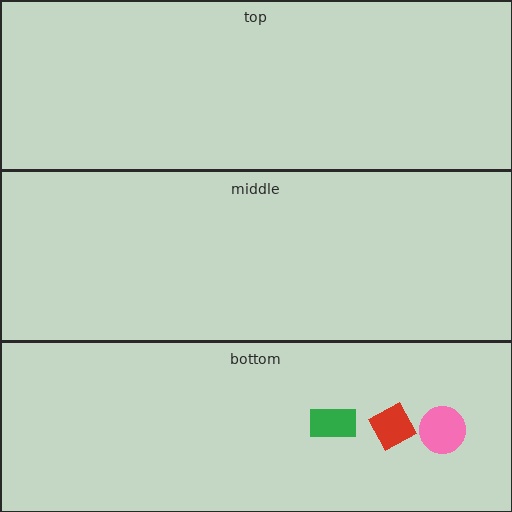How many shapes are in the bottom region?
3.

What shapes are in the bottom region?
The green rectangle, the red diamond, the pink circle.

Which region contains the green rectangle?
The bottom region.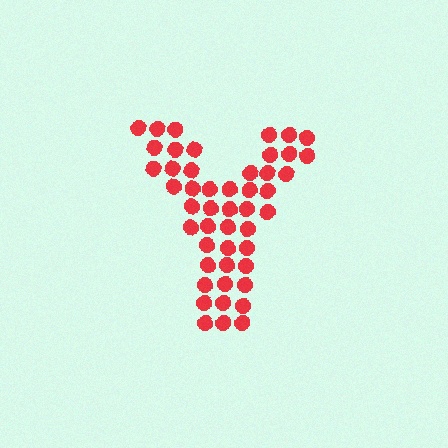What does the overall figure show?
The overall figure shows the letter Y.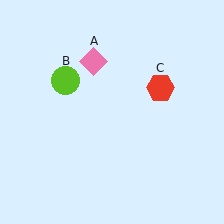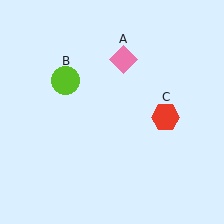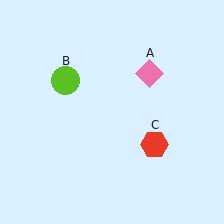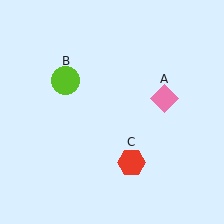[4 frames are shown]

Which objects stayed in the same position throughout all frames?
Lime circle (object B) remained stationary.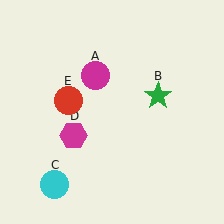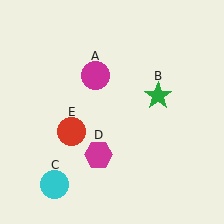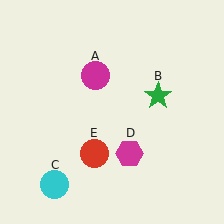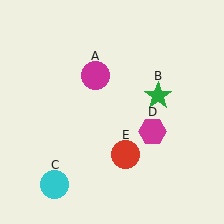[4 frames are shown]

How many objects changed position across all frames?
2 objects changed position: magenta hexagon (object D), red circle (object E).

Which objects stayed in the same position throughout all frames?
Magenta circle (object A) and green star (object B) and cyan circle (object C) remained stationary.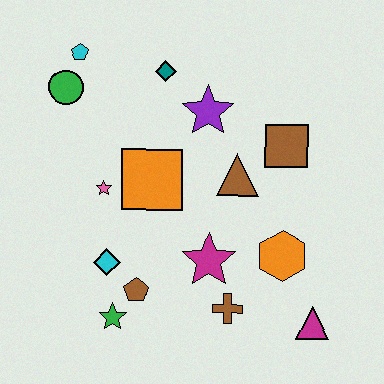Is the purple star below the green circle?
Yes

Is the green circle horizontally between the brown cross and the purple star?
No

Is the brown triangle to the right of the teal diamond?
Yes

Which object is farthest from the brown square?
The green star is farthest from the brown square.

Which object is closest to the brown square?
The brown triangle is closest to the brown square.